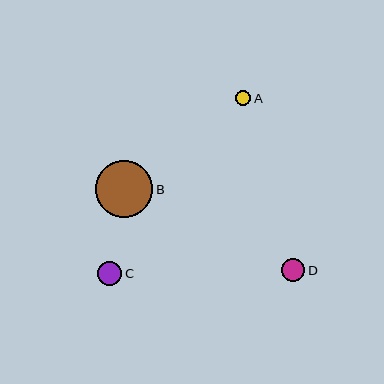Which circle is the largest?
Circle B is the largest with a size of approximately 57 pixels.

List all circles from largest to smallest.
From largest to smallest: B, C, D, A.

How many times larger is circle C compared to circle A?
Circle C is approximately 1.6 times the size of circle A.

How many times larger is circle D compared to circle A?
Circle D is approximately 1.5 times the size of circle A.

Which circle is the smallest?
Circle A is the smallest with a size of approximately 15 pixels.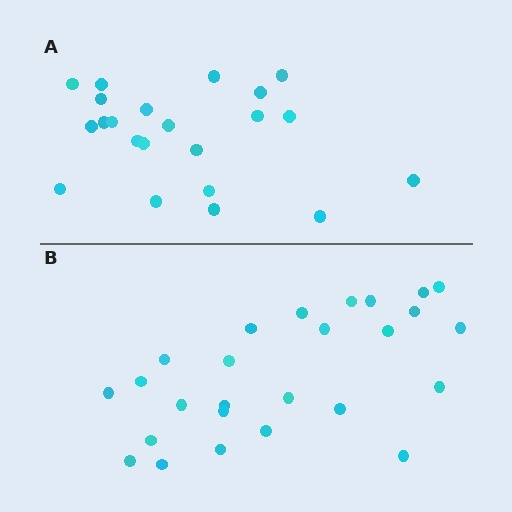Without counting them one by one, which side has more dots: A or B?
Region B (the bottom region) has more dots.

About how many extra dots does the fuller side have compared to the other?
Region B has about 4 more dots than region A.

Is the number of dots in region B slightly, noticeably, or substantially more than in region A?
Region B has only slightly more — the two regions are fairly close. The ratio is roughly 1.2 to 1.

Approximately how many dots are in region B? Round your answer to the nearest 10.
About 30 dots. (The exact count is 26, which rounds to 30.)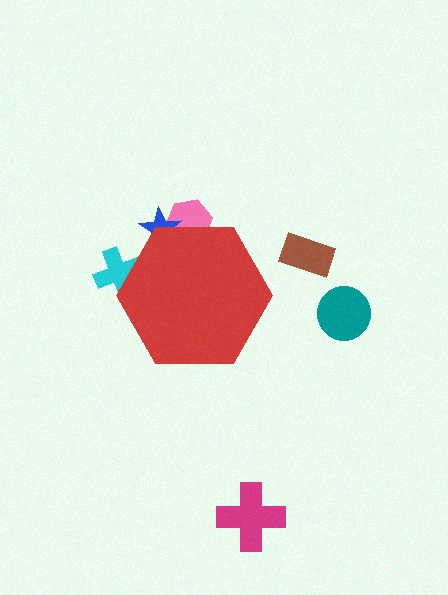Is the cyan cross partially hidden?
Yes, the cyan cross is partially hidden behind the red hexagon.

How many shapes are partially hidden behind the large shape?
3 shapes are partially hidden.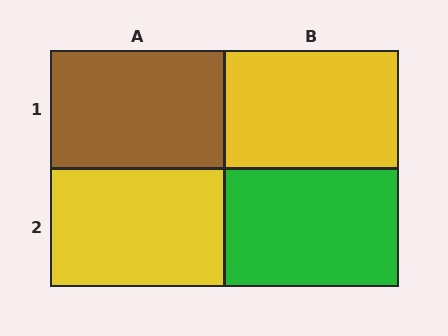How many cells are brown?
1 cell is brown.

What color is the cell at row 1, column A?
Brown.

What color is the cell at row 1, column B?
Yellow.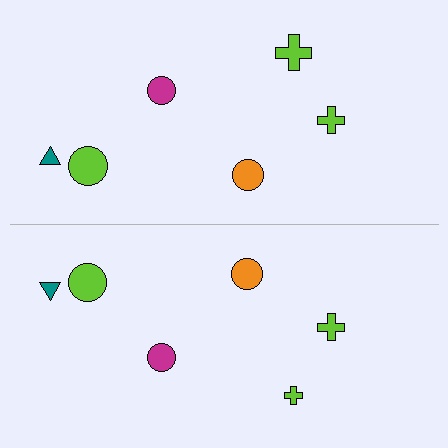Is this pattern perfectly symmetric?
No, the pattern is not perfectly symmetric. The lime cross on the bottom side has a different size than its mirror counterpart.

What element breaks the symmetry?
The lime cross on the bottom side has a different size than its mirror counterpart.